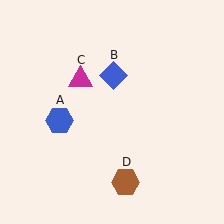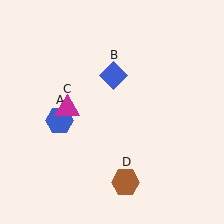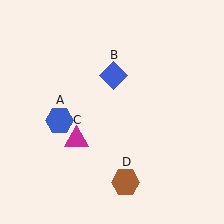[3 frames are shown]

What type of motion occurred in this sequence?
The magenta triangle (object C) rotated counterclockwise around the center of the scene.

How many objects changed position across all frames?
1 object changed position: magenta triangle (object C).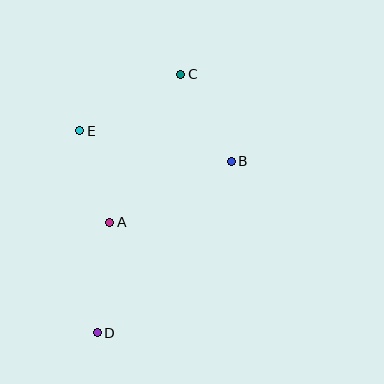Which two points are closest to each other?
Points A and E are closest to each other.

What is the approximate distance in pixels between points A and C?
The distance between A and C is approximately 164 pixels.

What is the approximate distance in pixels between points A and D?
The distance between A and D is approximately 111 pixels.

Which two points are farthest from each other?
Points C and D are farthest from each other.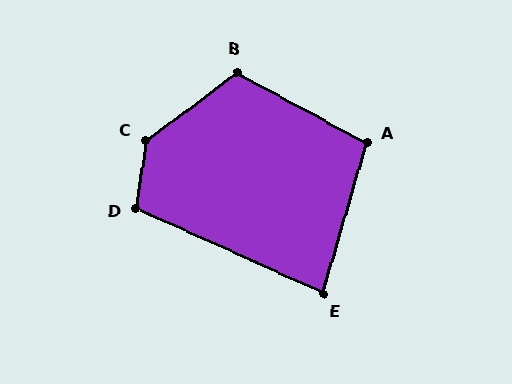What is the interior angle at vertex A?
Approximately 102 degrees (obtuse).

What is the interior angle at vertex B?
Approximately 115 degrees (obtuse).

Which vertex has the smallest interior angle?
E, at approximately 82 degrees.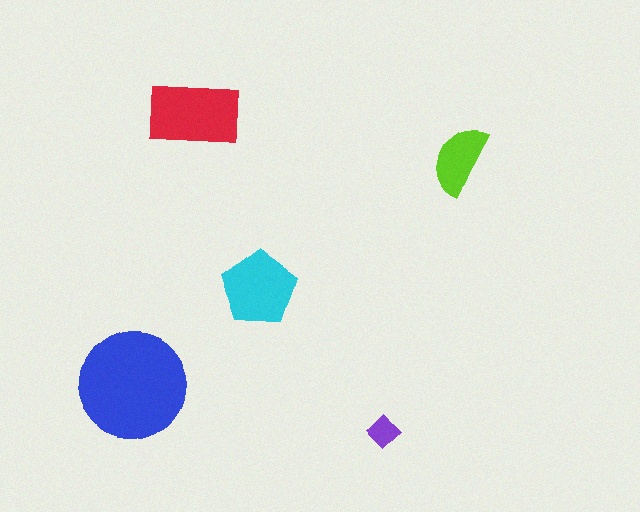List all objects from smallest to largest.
The purple diamond, the lime semicircle, the cyan pentagon, the red rectangle, the blue circle.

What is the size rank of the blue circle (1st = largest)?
1st.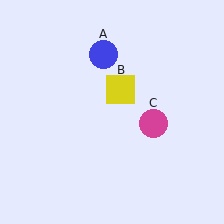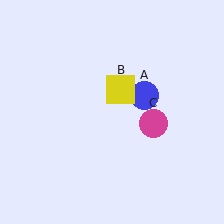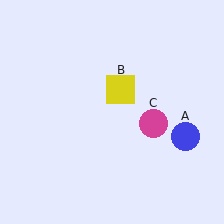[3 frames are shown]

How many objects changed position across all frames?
1 object changed position: blue circle (object A).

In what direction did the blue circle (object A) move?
The blue circle (object A) moved down and to the right.